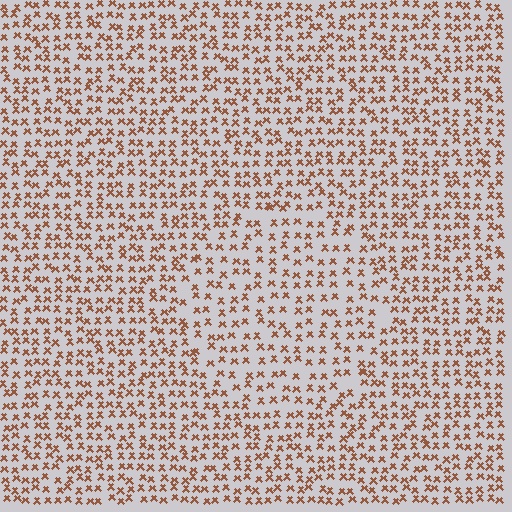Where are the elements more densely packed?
The elements are more densely packed outside the circle boundary.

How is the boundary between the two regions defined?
The boundary is defined by a change in element density (approximately 1.5x ratio). All elements are the same color, size, and shape.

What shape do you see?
I see a circle.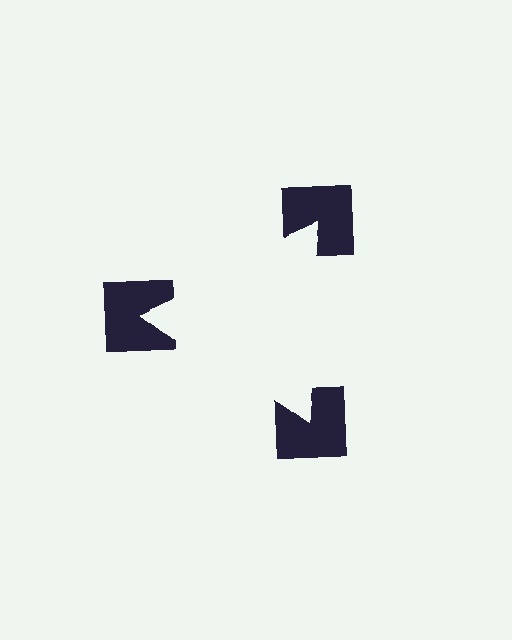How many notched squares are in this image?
There are 3 — one at each vertex of the illusory triangle.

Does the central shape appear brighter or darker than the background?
It typically appears slightly brighter than the background, even though no actual brightness change is drawn.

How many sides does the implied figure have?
3 sides.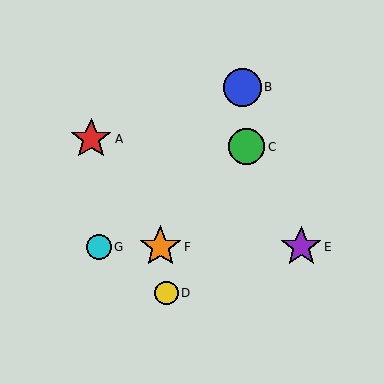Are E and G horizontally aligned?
Yes, both are at y≈247.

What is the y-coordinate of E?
Object E is at y≈247.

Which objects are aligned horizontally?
Objects E, F, G are aligned horizontally.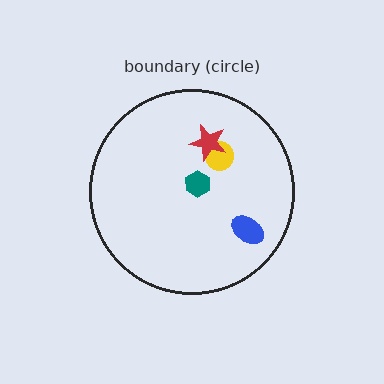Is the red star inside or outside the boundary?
Inside.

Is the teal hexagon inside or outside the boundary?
Inside.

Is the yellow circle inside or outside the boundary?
Inside.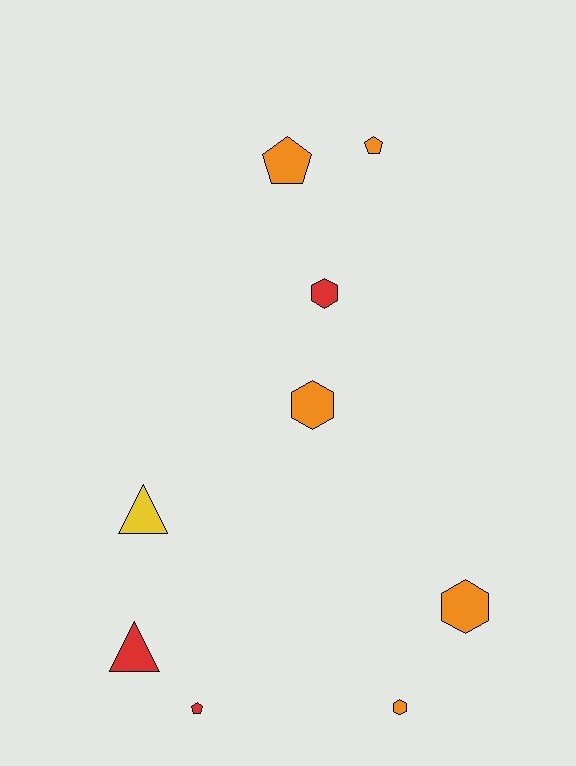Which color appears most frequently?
Orange, with 5 objects.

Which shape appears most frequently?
Hexagon, with 4 objects.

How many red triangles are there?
There is 1 red triangle.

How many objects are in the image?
There are 9 objects.